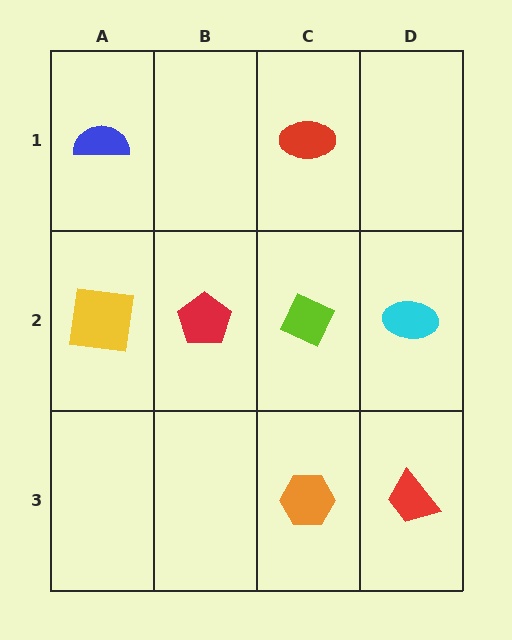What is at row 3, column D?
A red trapezoid.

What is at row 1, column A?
A blue semicircle.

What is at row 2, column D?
A cyan ellipse.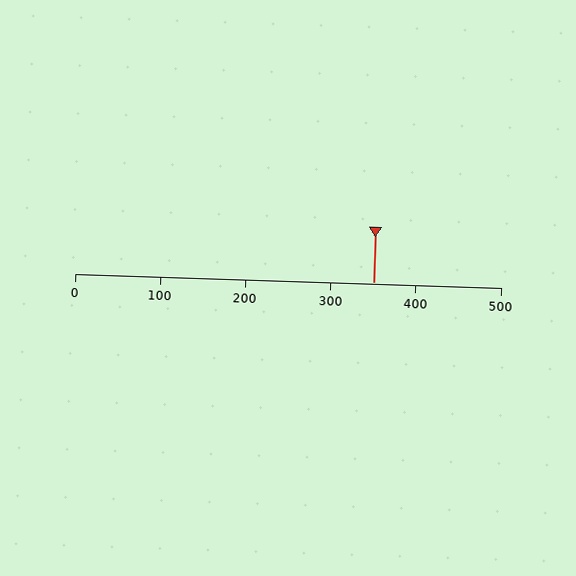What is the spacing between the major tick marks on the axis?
The major ticks are spaced 100 apart.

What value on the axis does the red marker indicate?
The marker indicates approximately 350.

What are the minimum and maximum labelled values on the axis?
The axis runs from 0 to 500.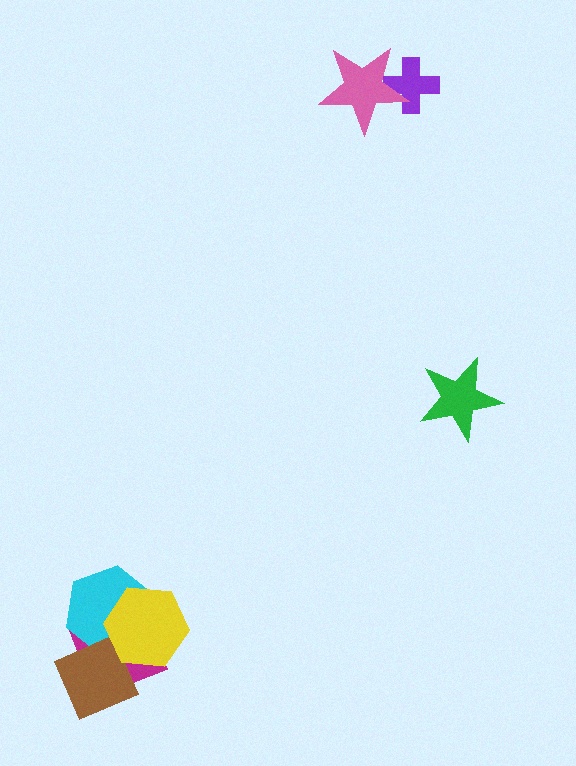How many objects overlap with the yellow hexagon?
3 objects overlap with the yellow hexagon.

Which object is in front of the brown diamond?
The yellow hexagon is in front of the brown diamond.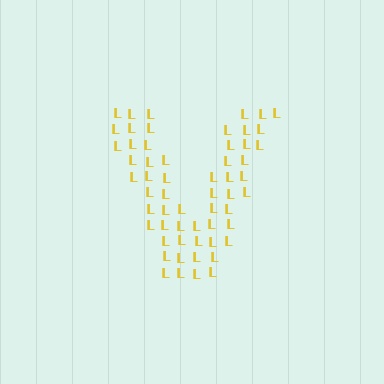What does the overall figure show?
The overall figure shows the letter V.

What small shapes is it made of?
It is made of small letter L's.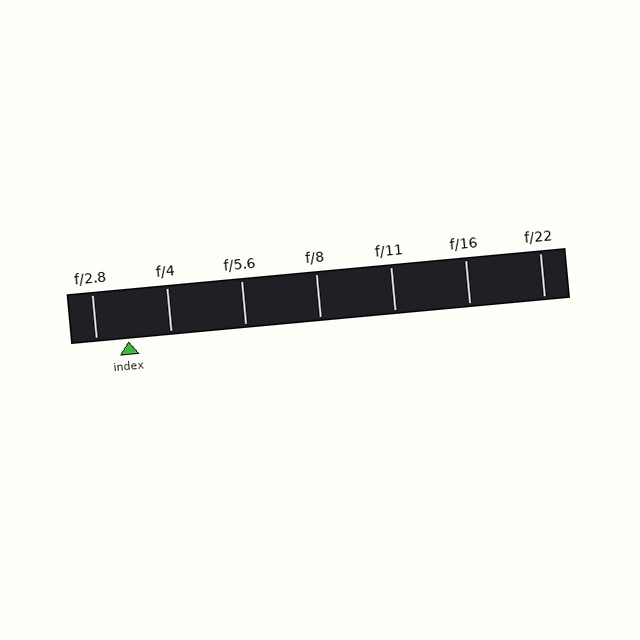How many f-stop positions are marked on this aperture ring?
There are 7 f-stop positions marked.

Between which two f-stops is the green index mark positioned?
The index mark is between f/2.8 and f/4.